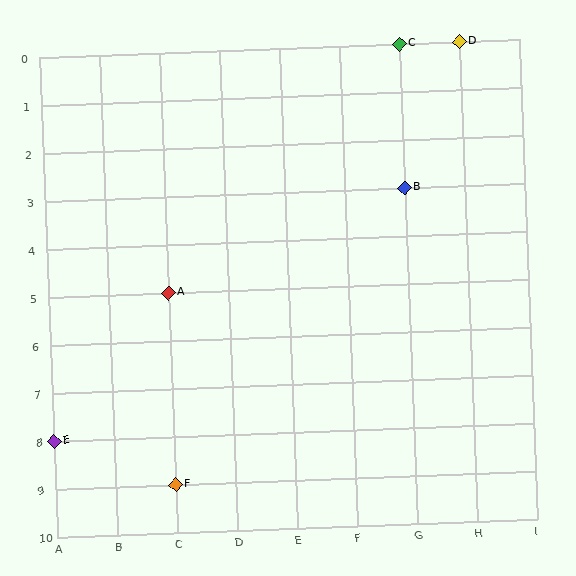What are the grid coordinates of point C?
Point C is at grid coordinates (G, 0).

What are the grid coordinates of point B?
Point B is at grid coordinates (G, 3).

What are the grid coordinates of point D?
Point D is at grid coordinates (H, 0).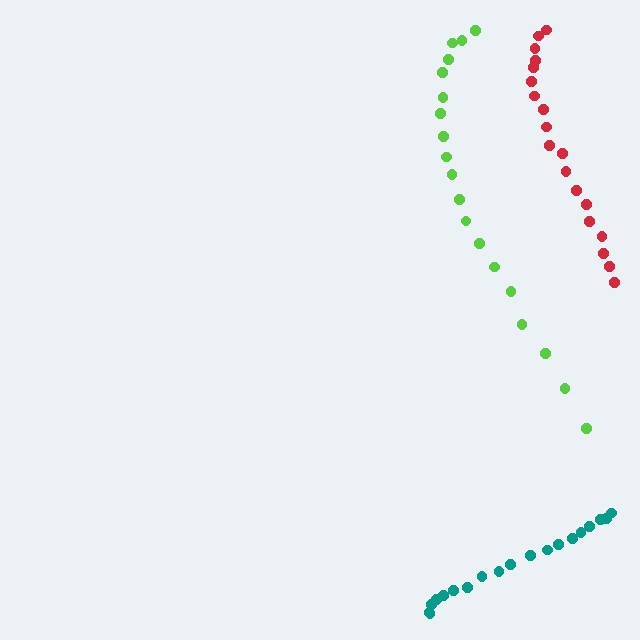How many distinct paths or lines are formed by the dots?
There are 3 distinct paths.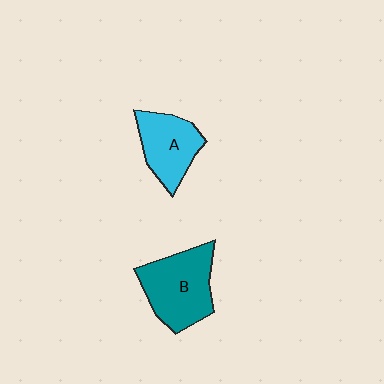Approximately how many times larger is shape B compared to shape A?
Approximately 1.3 times.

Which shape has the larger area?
Shape B (teal).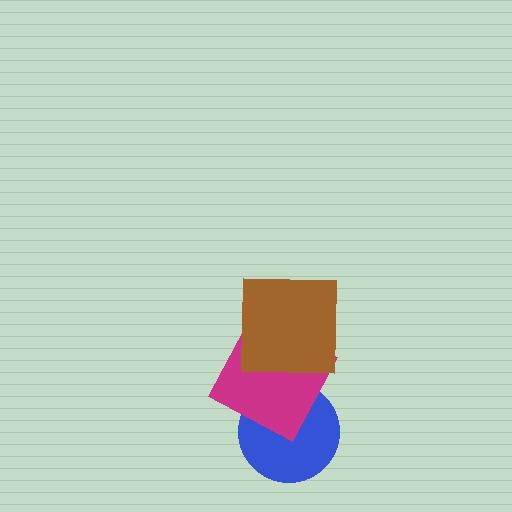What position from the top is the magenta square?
The magenta square is 2nd from the top.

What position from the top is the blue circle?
The blue circle is 3rd from the top.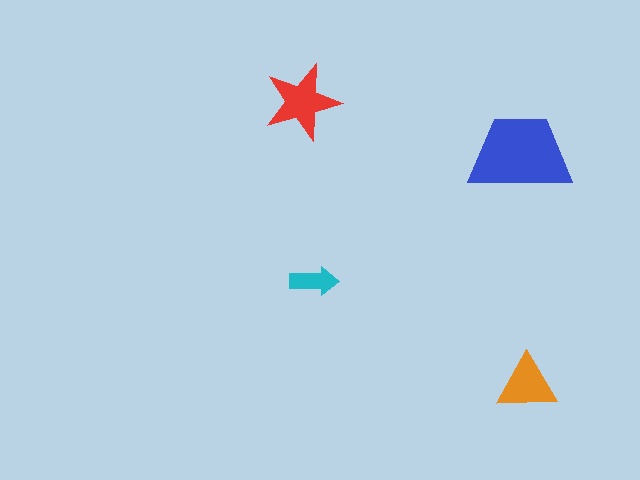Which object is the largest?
The blue trapezoid.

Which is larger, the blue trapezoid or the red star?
The blue trapezoid.